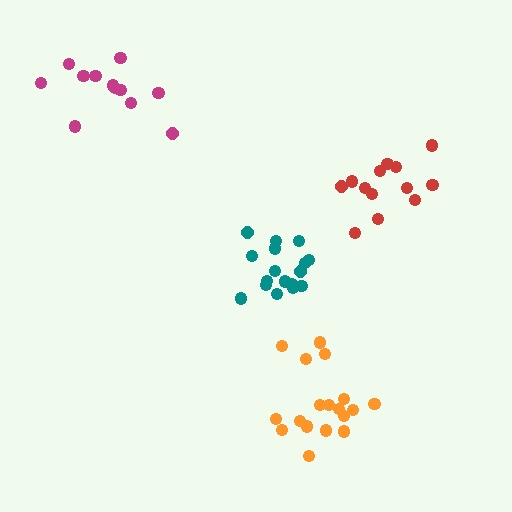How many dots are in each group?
Group 1: 18 dots, Group 2: 12 dots, Group 3: 13 dots, Group 4: 17 dots (60 total).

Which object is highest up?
The magenta cluster is topmost.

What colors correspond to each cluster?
The clusters are colored: orange, magenta, red, teal.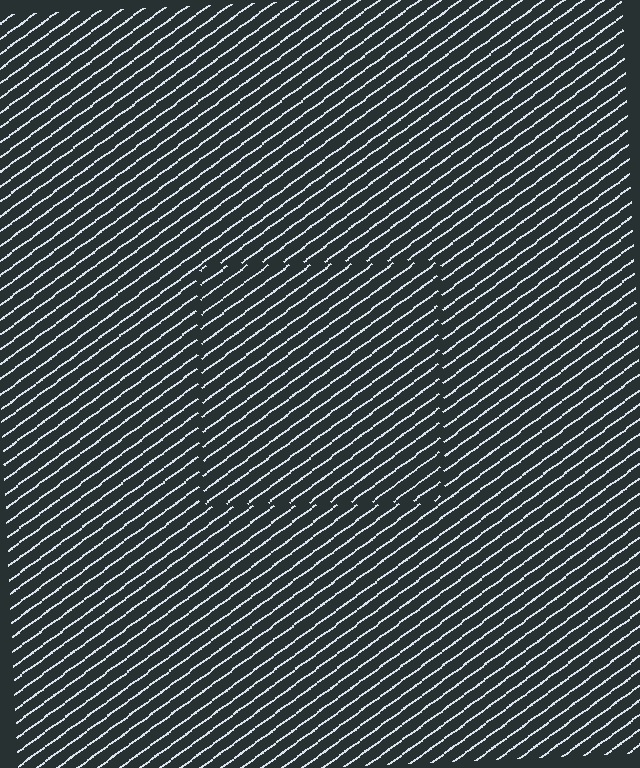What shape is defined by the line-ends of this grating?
An illusory square. The interior of the shape contains the same grating, shifted by half a period — the contour is defined by the phase discontinuity where line-ends from the inner and outer gratings abut.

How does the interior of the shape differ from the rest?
The interior of the shape contains the same grating, shifted by half a period — the contour is defined by the phase discontinuity where line-ends from the inner and outer gratings abut.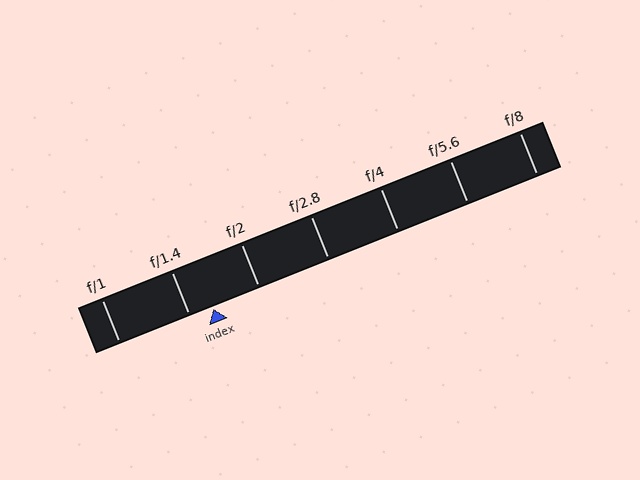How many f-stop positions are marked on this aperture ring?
There are 7 f-stop positions marked.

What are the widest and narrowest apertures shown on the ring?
The widest aperture shown is f/1 and the narrowest is f/8.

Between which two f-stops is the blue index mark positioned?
The index mark is between f/1.4 and f/2.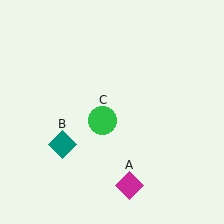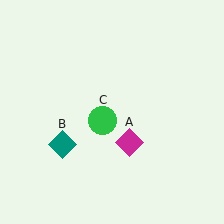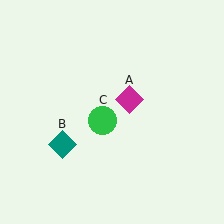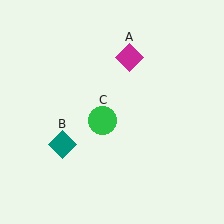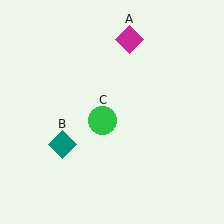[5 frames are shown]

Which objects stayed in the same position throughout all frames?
Teal diamond (object B) and green circle (object C) remained stationary.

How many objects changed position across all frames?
1 object changed position: magenta diamond (object A).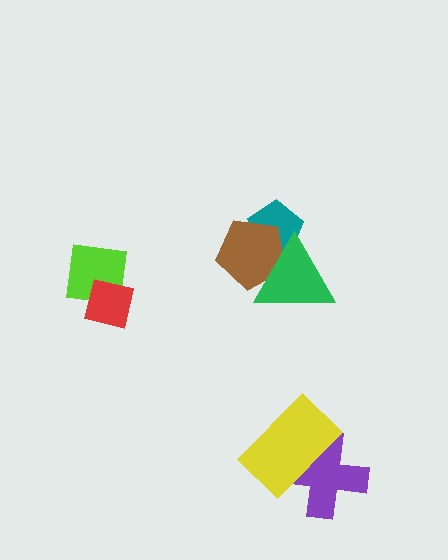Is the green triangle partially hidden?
No, no other shape covers it.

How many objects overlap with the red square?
1 object overlaps with the red square.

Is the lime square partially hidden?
Yes, it is partially covered by another shape.